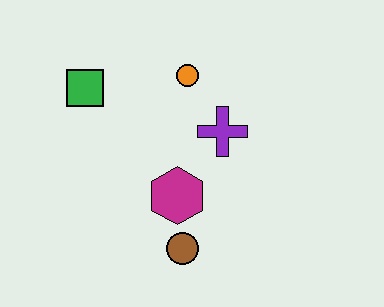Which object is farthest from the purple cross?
The green square is farthest from the purple cross.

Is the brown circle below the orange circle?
Yes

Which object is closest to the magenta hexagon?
The brown circle is closest to the magenta hexagon.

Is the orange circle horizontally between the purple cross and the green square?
Yes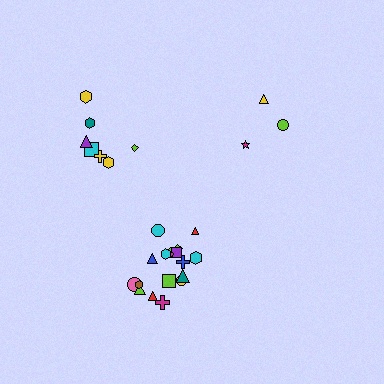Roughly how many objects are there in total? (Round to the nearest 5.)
Roughly 30 objects in total.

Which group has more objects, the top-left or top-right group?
The top-left group.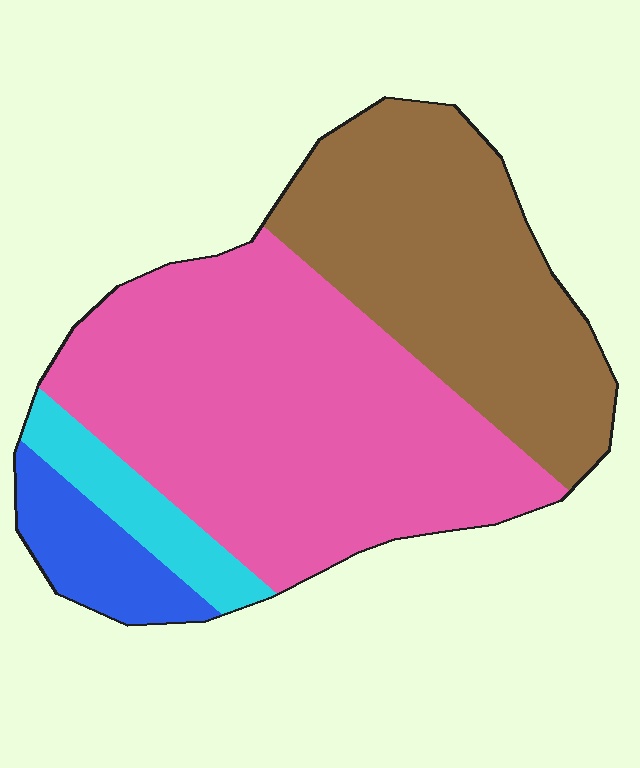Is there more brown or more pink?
Pink.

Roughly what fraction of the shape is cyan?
Cyan covers 8% of the shape.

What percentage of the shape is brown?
Brown covers 34% of the shape.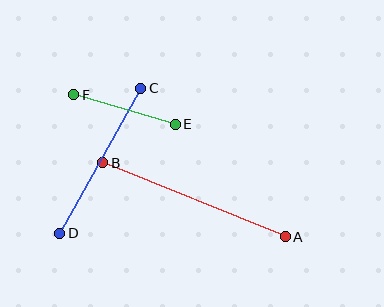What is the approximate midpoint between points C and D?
The midpoint is at approximately (100, 161) pixels.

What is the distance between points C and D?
The distance is approximately 166 pixels.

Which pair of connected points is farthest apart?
Points A and B are farthest apart.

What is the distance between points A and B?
The distance is approximately 197 pixels.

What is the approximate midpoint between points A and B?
The midpoint is at approximately (194, 200) pixels.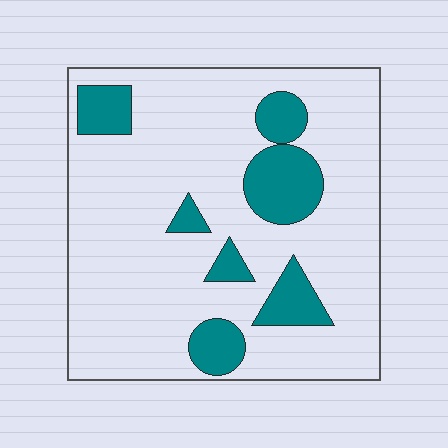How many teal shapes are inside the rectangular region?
7.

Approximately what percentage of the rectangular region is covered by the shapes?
Approximately 20%.